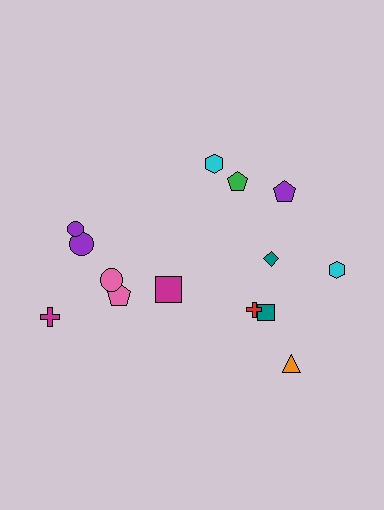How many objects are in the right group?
There are 8 objects.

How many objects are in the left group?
There are 6 objects.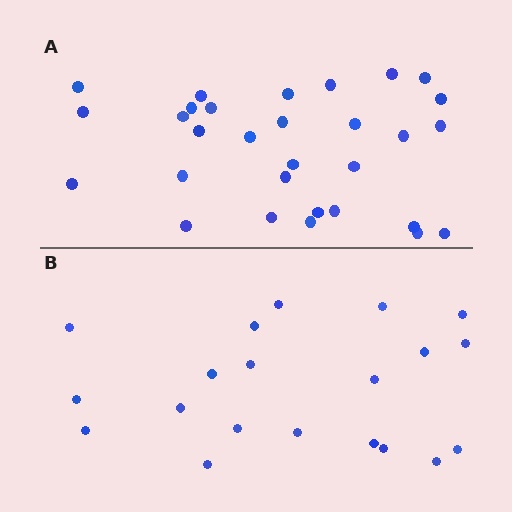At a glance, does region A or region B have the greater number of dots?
Region A (the top region) has more dots.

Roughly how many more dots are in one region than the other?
Region A has roughly 10 or so more dots than region B.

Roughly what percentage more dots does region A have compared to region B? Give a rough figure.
About 50% more.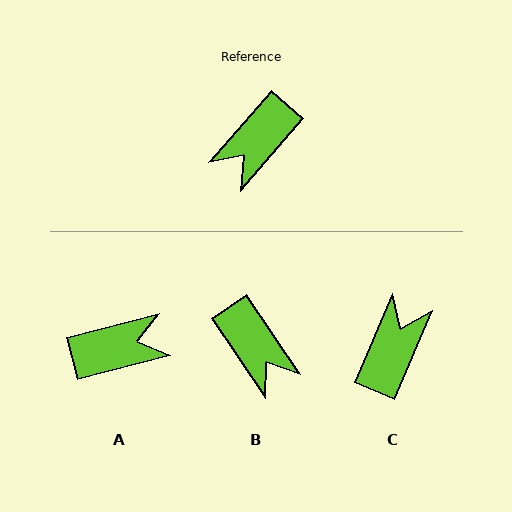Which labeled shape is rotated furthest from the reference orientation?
C, about 162 degrees away.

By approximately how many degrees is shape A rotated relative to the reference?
Approximately 146 degrees counter-clockwise.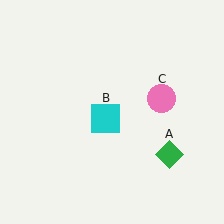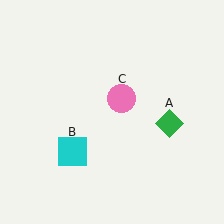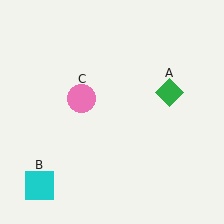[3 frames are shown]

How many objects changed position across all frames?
3 objects changed position: green diamond (object A), cyan square (object B), pink circle (object C).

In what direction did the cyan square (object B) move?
The cyan square (object B) moved down and to the left.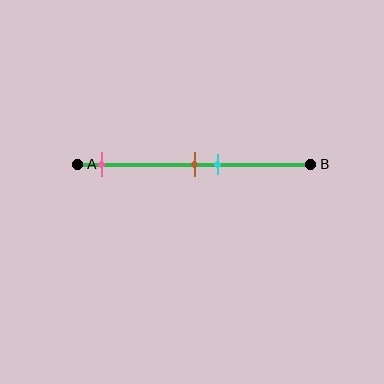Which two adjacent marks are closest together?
The brown and cyan marks are the closest adjacent pair.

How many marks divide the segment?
There are 3 marks dividing the segment.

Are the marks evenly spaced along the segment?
No, the marks are not evenly spaced.